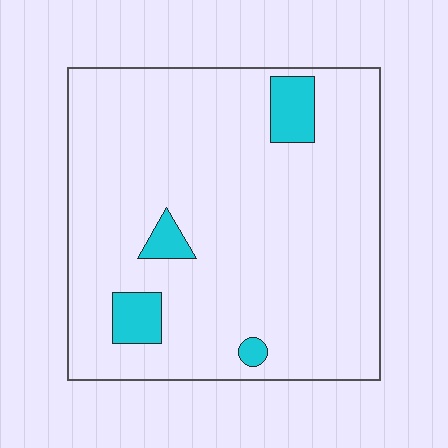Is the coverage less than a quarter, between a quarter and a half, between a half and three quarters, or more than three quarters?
Less than a quarter.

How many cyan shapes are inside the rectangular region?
4.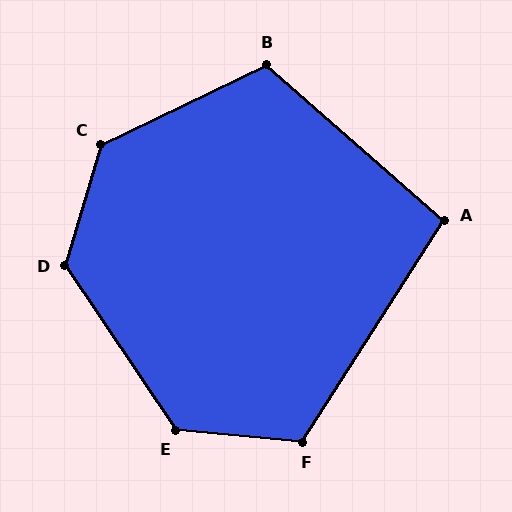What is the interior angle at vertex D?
Approximately 130 degrees (obtuse).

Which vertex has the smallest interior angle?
A, at approximately 98 degrees.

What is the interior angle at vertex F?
Approximately 117 degrees (obtuse).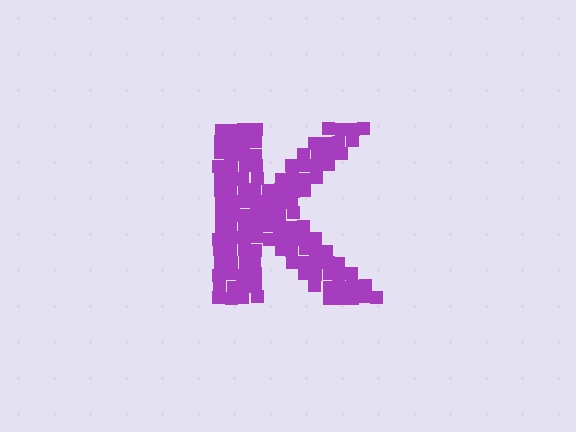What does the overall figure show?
The overall figure shows the letter K.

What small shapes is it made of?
It is made of small squares.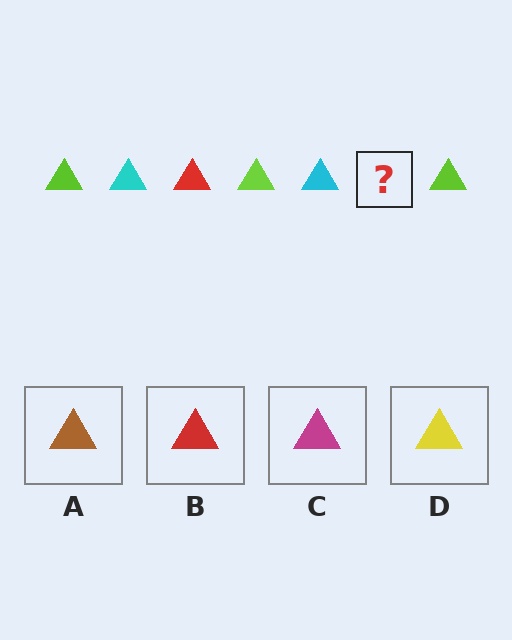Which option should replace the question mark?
Option B.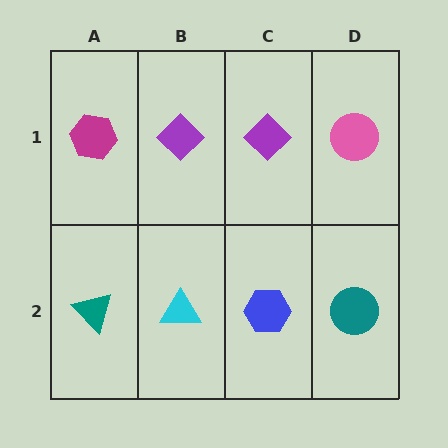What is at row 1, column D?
A pink circle.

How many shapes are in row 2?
4 shapes.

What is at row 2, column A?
A teal triangle.